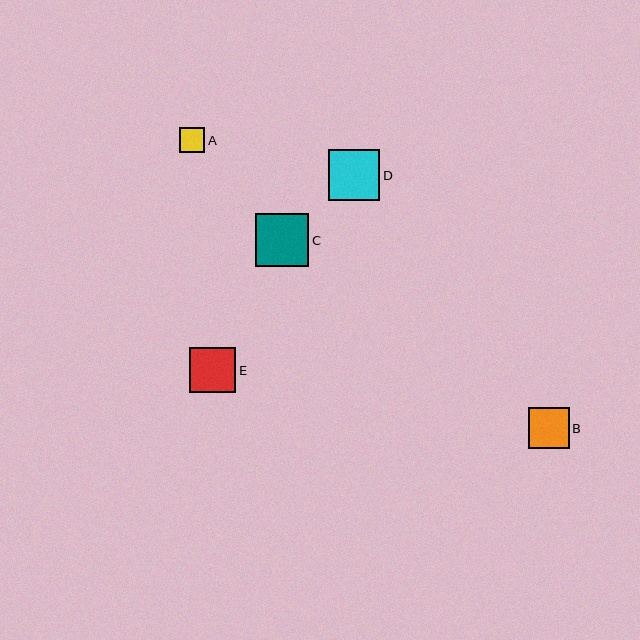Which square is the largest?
Square C is the largest with a size of approximately 53 pixels.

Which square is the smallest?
Square A is the smallest with a size of approximately 25 pixels.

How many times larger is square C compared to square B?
Square C is approximately 1.3 times the size of square B.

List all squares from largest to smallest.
From largest to smallest: C, D, E, B, A.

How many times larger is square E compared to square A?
Square E is approximately 1.8 times the size of square A.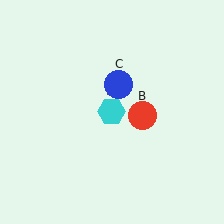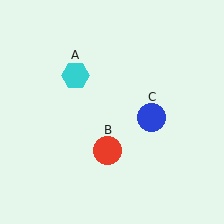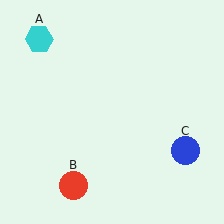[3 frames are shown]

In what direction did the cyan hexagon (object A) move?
The cyan hexagon (object A) moved up and to the left.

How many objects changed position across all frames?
3 objects changed position: cyan hexagon (object A), red circle (object B), blue circle (object C).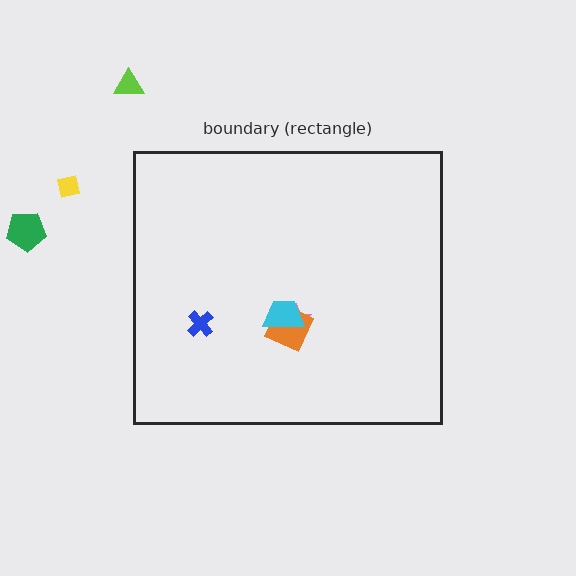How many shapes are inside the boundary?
4 inside, 3 outside.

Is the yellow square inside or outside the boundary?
Outside.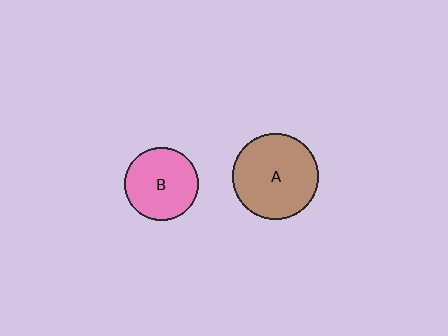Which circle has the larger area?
Circle A (brown).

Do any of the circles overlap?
No, none of the circles overlap.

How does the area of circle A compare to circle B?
Approximately 1.4 times.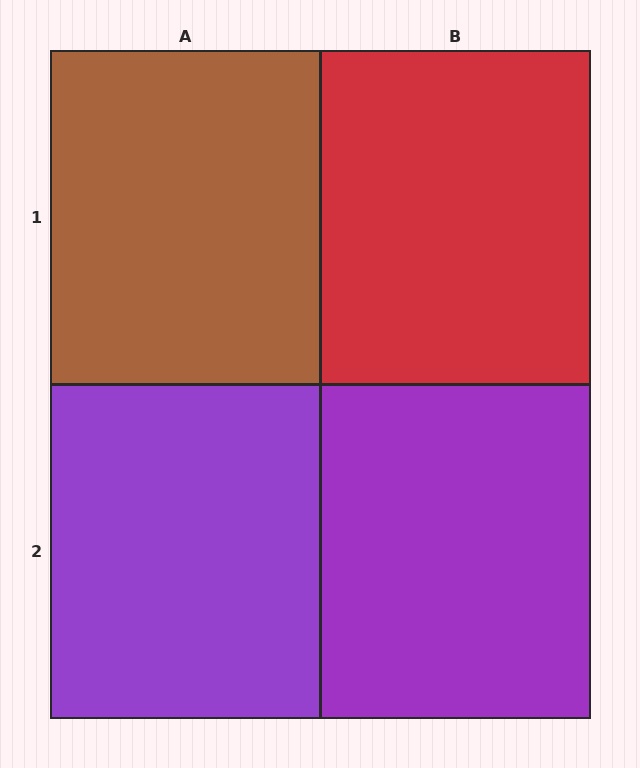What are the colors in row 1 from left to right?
Brown, red.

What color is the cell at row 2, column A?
Purple.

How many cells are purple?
2 cells are purple.